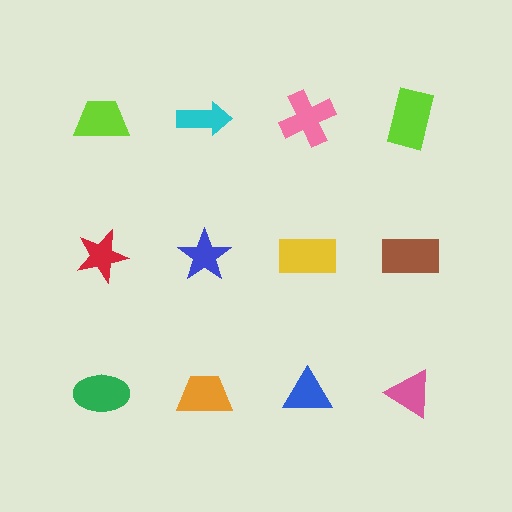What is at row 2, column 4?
A brown rectangle.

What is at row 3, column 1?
A green ellipse.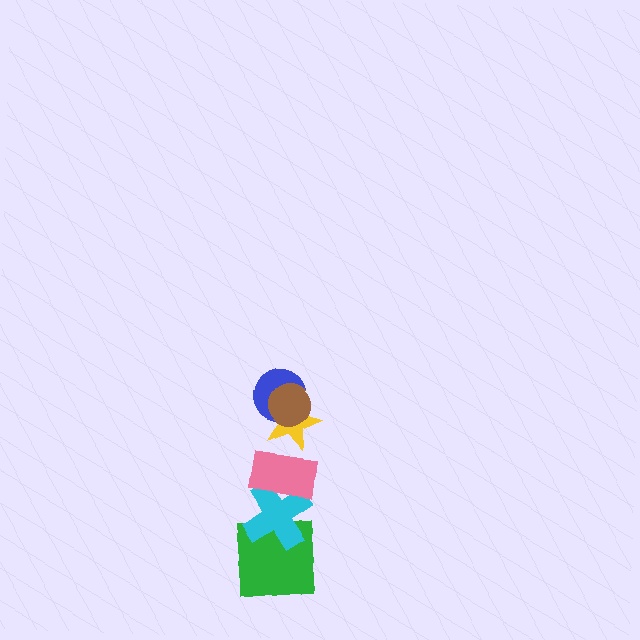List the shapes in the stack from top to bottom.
From top to bottom: the brown circle, the blue circle, the yellow star, the pink rectangle, the cyan cross, the green square.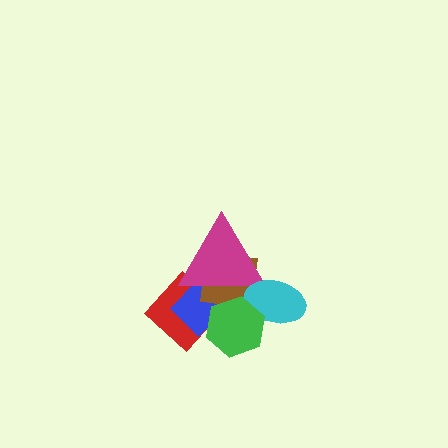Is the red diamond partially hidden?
Yes, it is partially covered by another shape.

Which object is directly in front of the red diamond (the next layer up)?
The blue diamond is directly in front of the red diamond.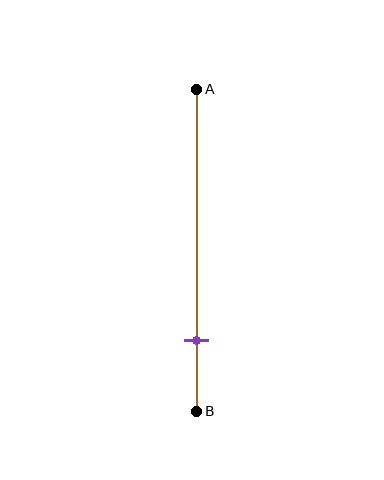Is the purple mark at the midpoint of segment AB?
No, the mark is at about 80% from A, not at the 50% midpoint.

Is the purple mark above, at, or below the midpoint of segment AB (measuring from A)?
The purple mark is below the midpoint of segment AB.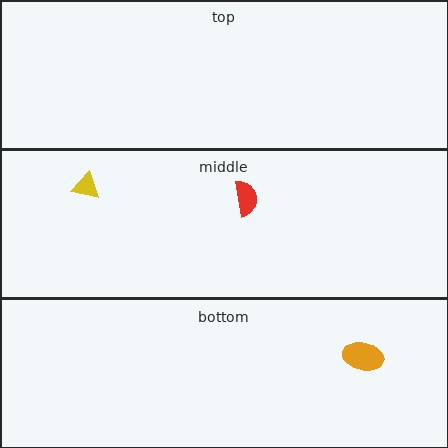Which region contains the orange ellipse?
The bottom region.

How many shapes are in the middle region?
2.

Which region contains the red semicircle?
The middle region.